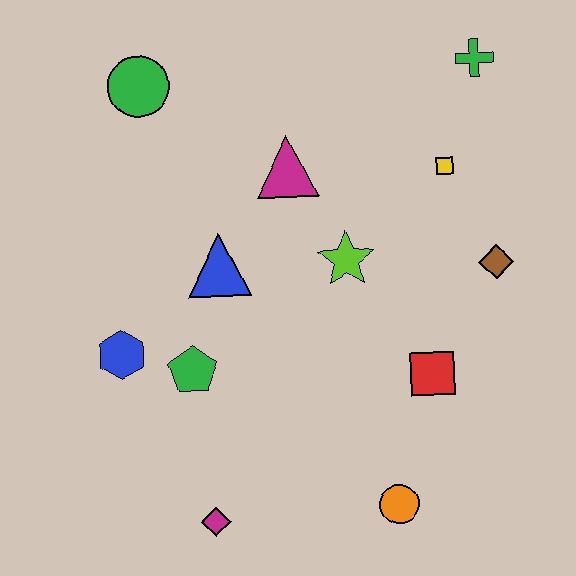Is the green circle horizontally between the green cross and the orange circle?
No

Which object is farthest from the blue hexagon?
The green cross is farthest from the blue hexagon.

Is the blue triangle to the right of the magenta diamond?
Yes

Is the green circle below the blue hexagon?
No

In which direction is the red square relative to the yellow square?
The red square is below the yellow square.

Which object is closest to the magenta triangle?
The lime star is closest to the magenta triangle.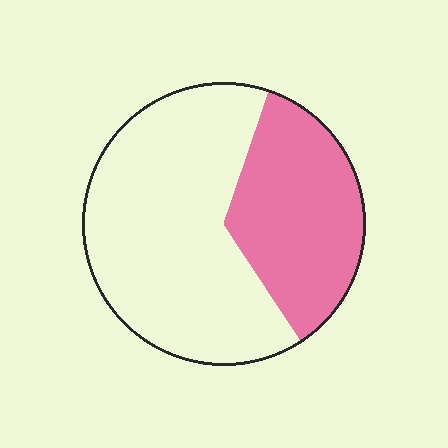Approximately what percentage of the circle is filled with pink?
Approximately 35%.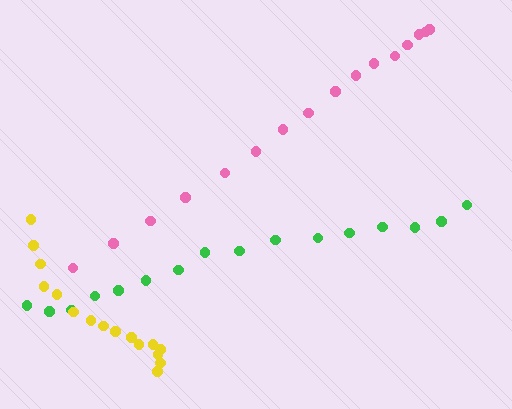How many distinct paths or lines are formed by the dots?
There are 3 distinct paths.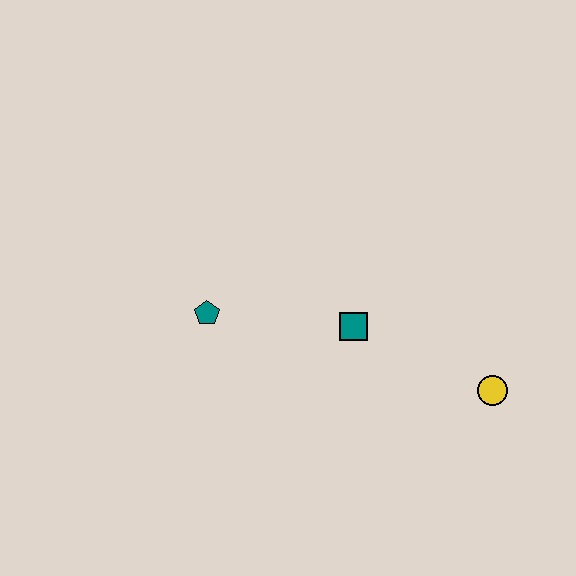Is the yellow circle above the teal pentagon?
No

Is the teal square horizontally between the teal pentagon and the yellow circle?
Yes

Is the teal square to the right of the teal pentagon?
Yes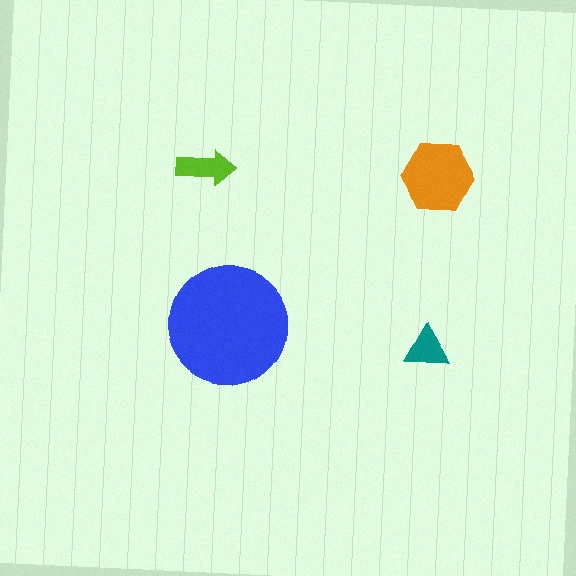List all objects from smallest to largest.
The teal triangle, the lime arrow, the orange hexagon, the blue circle.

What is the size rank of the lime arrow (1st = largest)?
3rd.